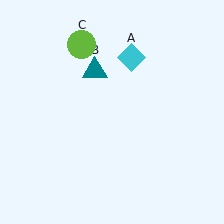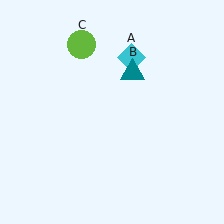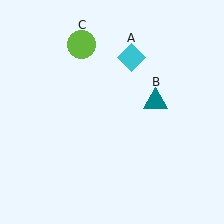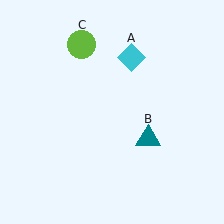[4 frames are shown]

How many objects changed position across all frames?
1 object changed position: teal triangle (object B).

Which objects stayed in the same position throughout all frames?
Cyan diamond (object A) and lime circle (object C) remained stationary.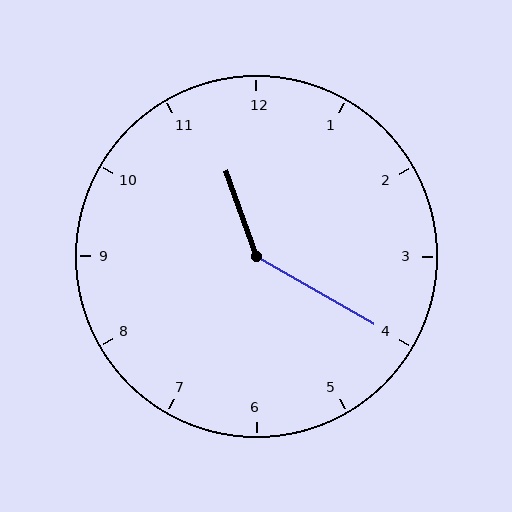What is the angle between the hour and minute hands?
Approximately 140 degrees.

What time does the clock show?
11:20.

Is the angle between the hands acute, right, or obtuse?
It is obtuse.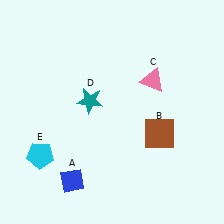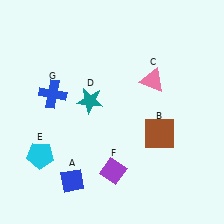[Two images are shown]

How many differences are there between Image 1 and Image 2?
There are 2 differences between the two images.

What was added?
A purple diamond (F), a blue cross (G) were added in Image 2.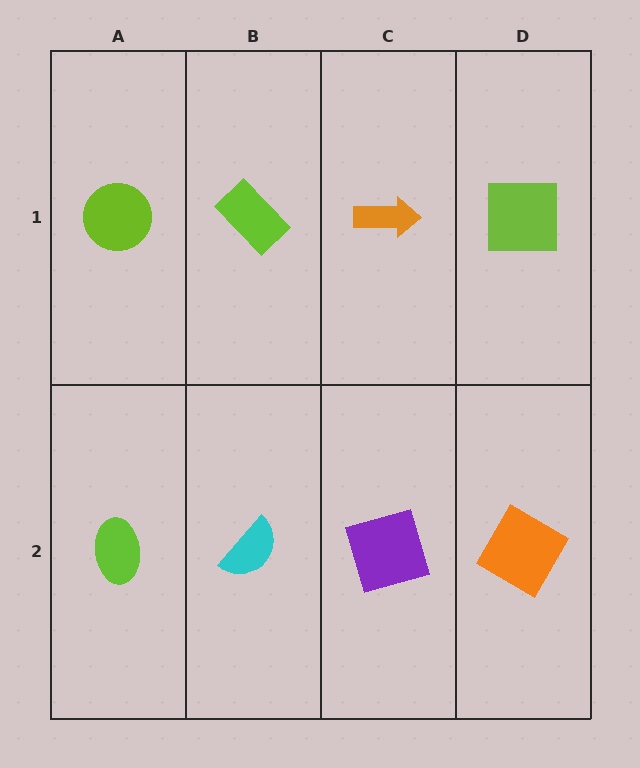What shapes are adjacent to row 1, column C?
A purple square (row 2, column C), a lime rectangle (row 1, column B), a lime square (row 1, column D).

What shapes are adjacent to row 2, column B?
A lime rectangle (row 1, column B), a lime ellipse (row 2, column A), a purple square (row 2, column C).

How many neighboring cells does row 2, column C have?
3.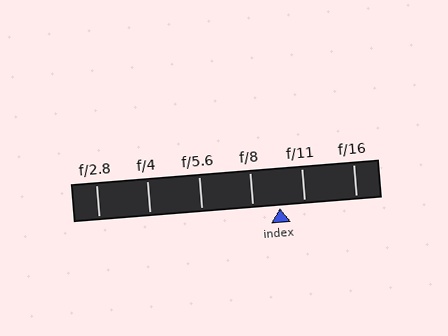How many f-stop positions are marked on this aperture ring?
There are 6 f-stop positions marked.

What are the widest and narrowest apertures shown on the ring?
The widest aperture shown is f/2.8 and the narrowest is f/16.